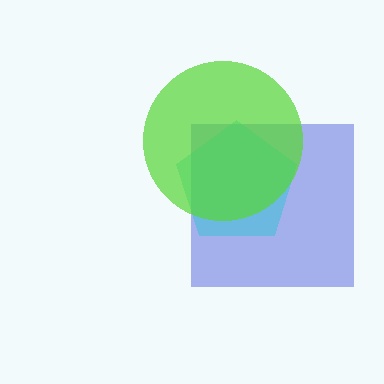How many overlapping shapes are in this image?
There are 3 overlapping shapes in the image.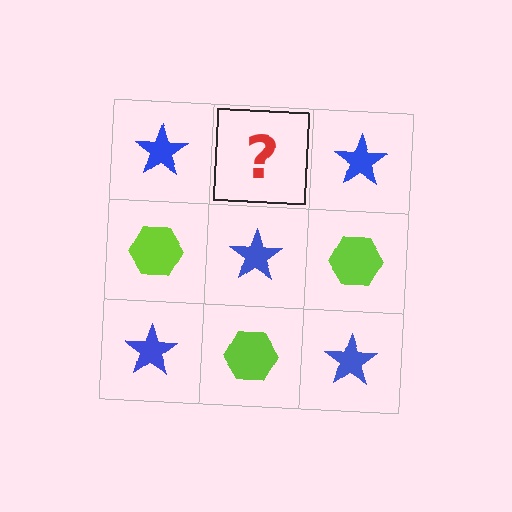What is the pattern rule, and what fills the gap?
The rule is that it alternates blue star and lime hexagon in a checkerboard pattern. The gap should be filled with a lime hexagon.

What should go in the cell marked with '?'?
The missing cell should contain a lime hexagon.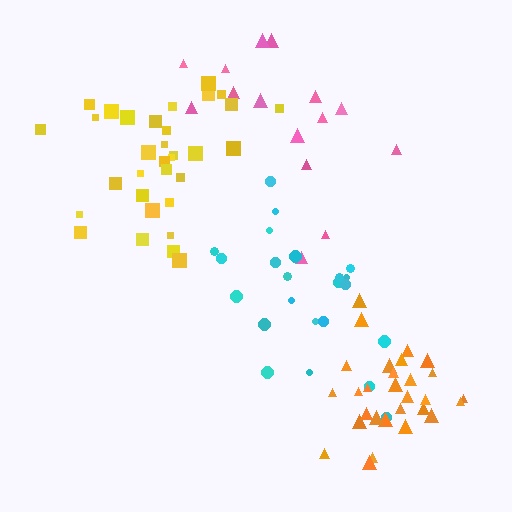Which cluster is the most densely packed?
Orange.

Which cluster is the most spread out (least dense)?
Pink.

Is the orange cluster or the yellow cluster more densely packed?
Orange.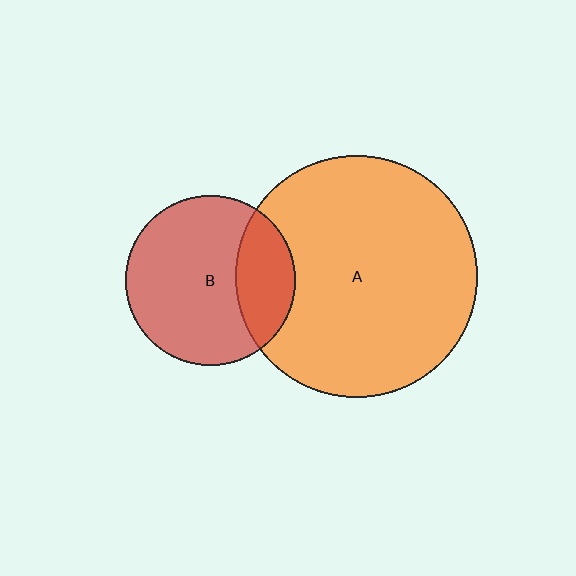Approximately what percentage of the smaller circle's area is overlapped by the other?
Approximately 25%.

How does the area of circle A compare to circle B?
Approximately 2.0 times.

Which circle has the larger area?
Circle A (orange).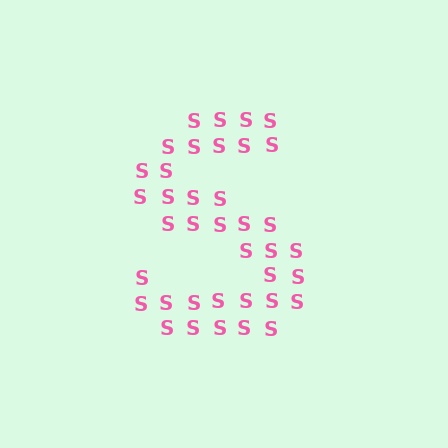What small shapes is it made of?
It is made of small letter S's.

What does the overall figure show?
The overall figure shows the letter S.